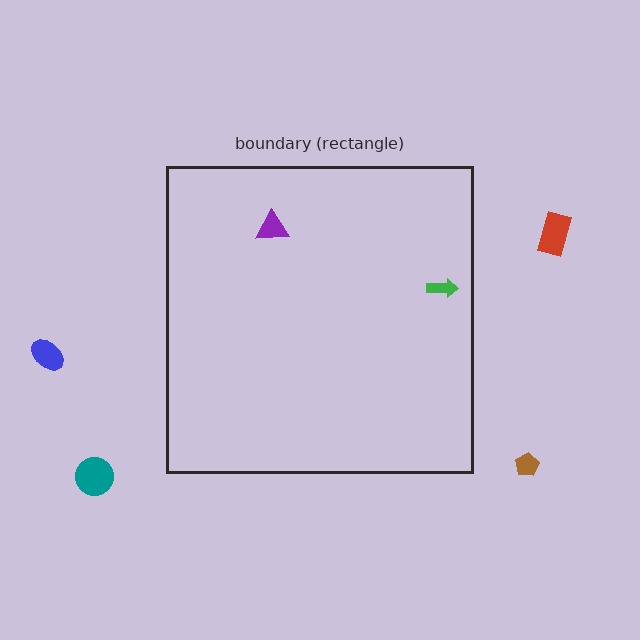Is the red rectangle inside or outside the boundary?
Outside.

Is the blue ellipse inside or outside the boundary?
Outside.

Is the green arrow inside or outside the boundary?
Inside.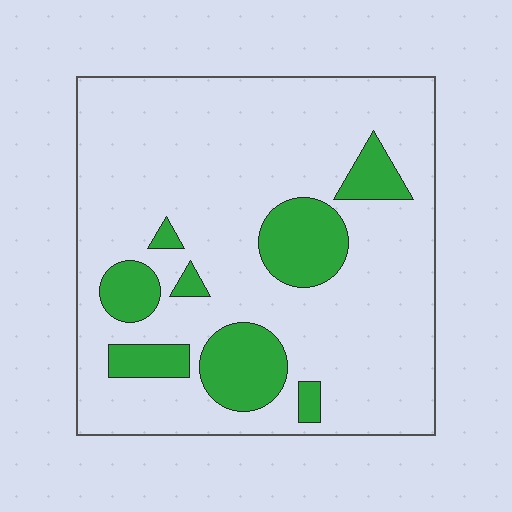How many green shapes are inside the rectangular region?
8.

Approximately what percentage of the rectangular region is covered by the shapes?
Approximately 20%.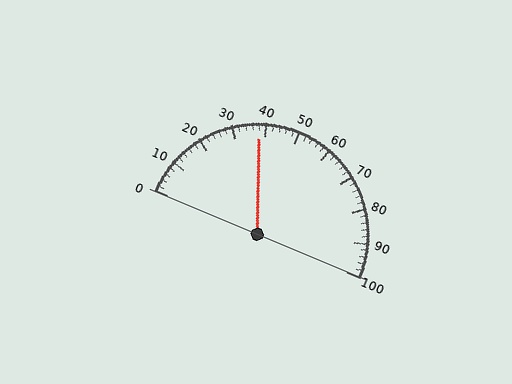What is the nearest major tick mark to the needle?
The nearest major tick mark is 40.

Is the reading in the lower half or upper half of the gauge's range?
The reading is in the lower half of the range (0 to 100).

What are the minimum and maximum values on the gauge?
The gauge ranges from 0 to 100.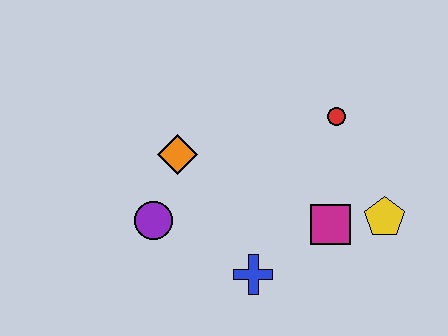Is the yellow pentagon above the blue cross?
Yes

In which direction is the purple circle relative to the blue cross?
The purple circle is to the left of the blue cross.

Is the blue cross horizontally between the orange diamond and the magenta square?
Yes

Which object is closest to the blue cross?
The magenta square is closest to the blue cross.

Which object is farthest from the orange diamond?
The yellow pentagon is farthest from the orange diamond.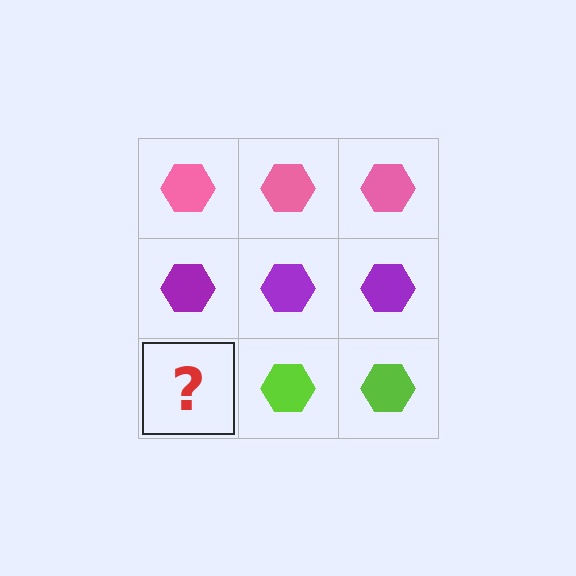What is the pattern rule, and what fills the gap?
The rule is that each row has a consistent color. The gap should be filled with a lime hexagon.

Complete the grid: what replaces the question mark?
The question mark should be replaced with a lime hexagon.